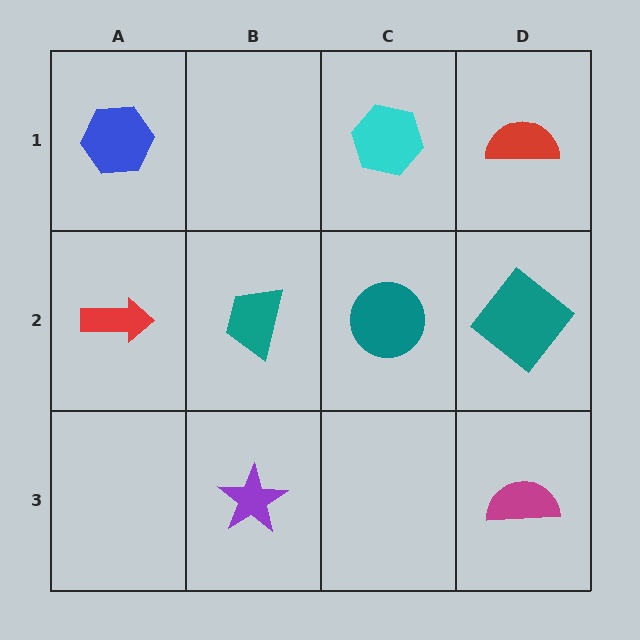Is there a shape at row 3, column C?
No, that cell is empty.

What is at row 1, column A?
A blue hexagon.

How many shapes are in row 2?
4 shapes.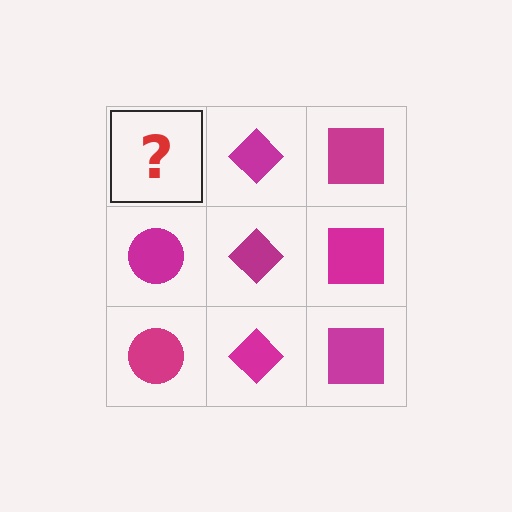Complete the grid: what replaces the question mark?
The question mark should be replaced with a magenta circle.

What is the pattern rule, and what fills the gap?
The rule is that each column has a consistent shape. The gap should be filled with a magenta circle.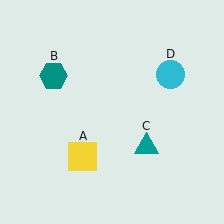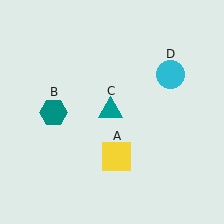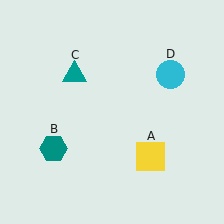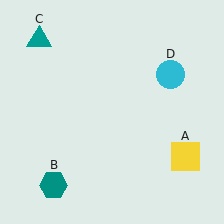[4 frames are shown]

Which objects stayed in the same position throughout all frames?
Cyan circle (object D) remained stationary.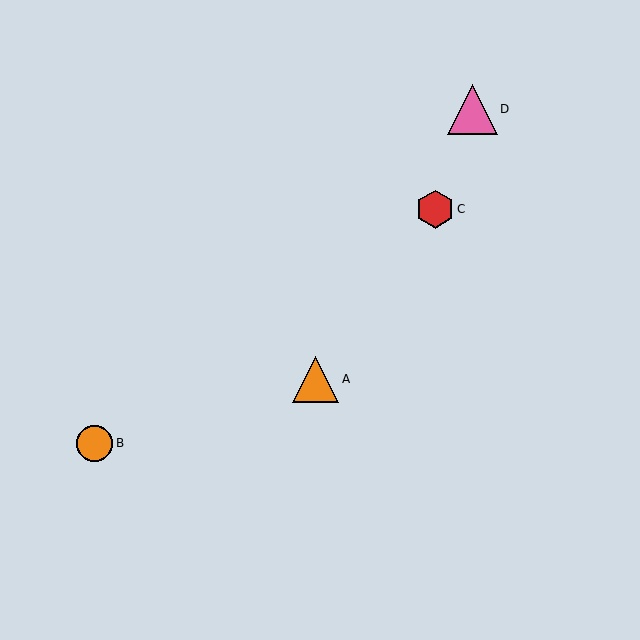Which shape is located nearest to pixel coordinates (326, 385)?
The orange triangle (labeled A) at (316, 379) is nearest to that location.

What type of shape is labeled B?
Shape B is an orange circle.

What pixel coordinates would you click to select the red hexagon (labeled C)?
Click at (435, 209) to select the red hexagon C.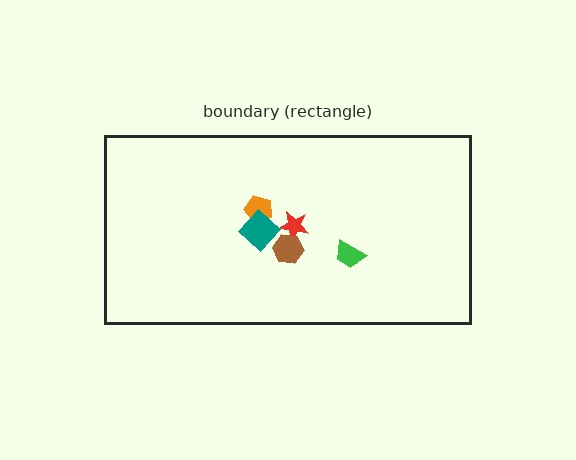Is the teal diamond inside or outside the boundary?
Inside.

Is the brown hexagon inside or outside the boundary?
Inside.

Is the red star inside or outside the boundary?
Inside.